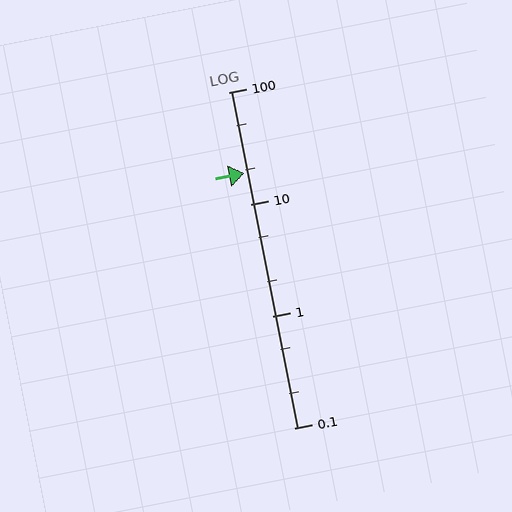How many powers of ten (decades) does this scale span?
The scale spans 3 decades, from 0.1 to 100.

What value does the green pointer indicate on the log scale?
The pointer indicates approximately 19.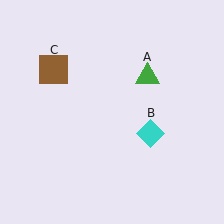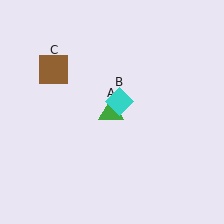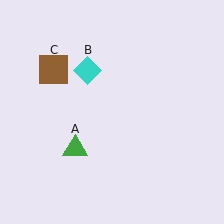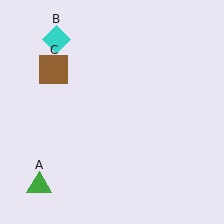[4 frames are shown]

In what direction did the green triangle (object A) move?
The green triangle (object A) moved down and to the left.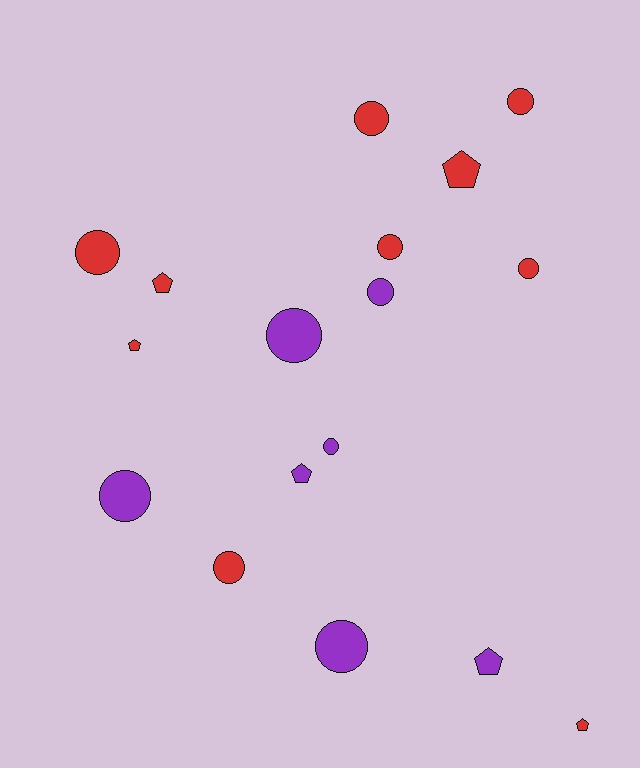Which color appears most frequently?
Red, with 10 objects.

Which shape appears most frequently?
Circle, with 11 objects.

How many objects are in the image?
There are 17 objects.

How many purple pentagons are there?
There are 2 purple pentagons.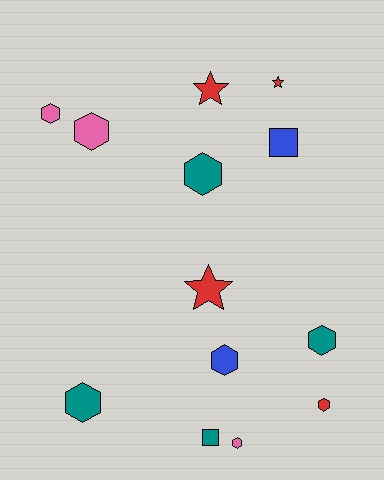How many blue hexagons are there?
There is 1 blue hexagon.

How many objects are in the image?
There are 13 objects.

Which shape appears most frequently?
Hexagon, with 8 objects.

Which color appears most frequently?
Red, with 4 objects.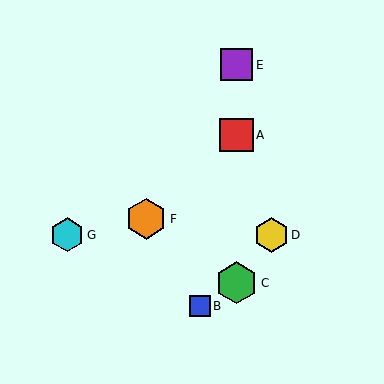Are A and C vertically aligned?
Yes, both are at x≈237.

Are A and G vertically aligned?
No, A is at x≈237 and G is at x≈67.